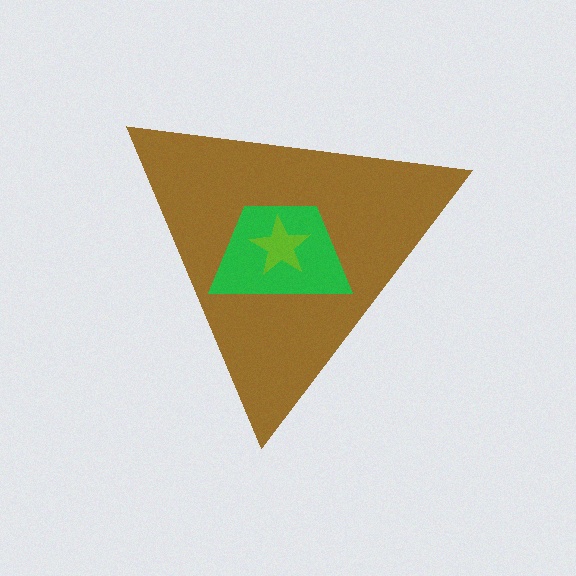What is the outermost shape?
The brown triangle.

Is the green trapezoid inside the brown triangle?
Yes.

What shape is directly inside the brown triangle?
The green trapezoid.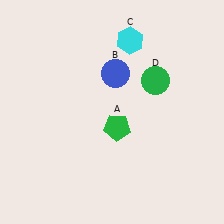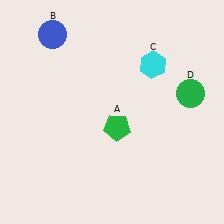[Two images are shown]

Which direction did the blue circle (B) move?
The blue circle (B) moved left.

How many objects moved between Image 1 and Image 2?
3 objects moved between the two images.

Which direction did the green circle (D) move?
The green circle (D) moved right.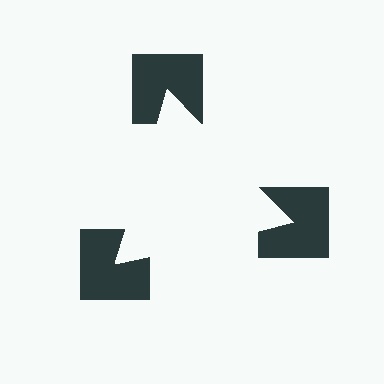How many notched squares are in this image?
There are 3 — one at each vertex of the illusory triangle.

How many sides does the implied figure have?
3 sides.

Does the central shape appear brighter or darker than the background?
It typically appears slightly brighter than the background, even though no actual brightness change is drawn.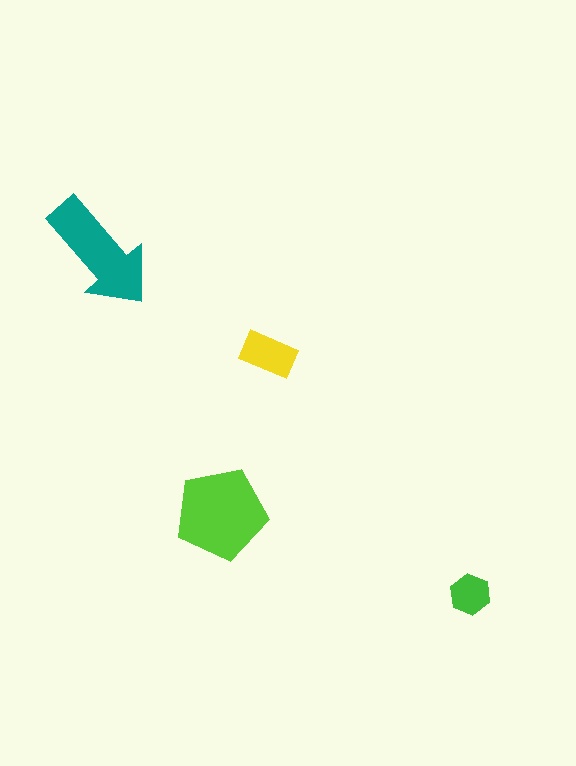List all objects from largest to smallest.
The lime pentagon, the teal arrow, the yellow rectangle, the green hexagon.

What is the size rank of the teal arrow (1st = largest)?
2nd.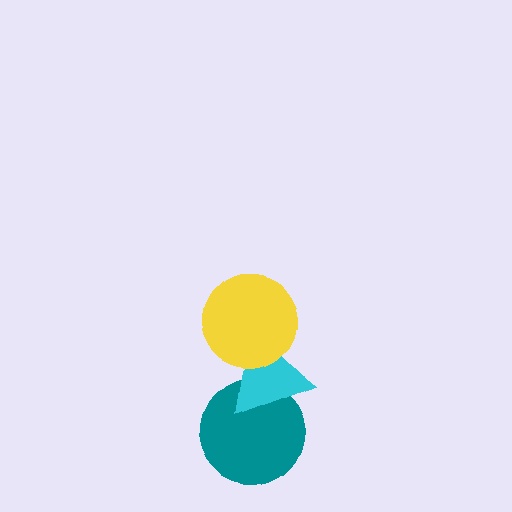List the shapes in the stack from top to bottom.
From top to bottom: the yellow circle, the cyan triangle, the teal circle.